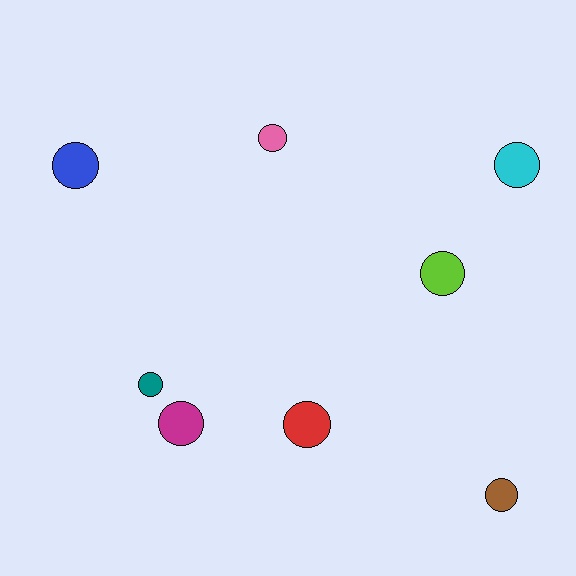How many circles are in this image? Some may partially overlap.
There are 8 circles.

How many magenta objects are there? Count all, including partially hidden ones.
There is 1 magenta object.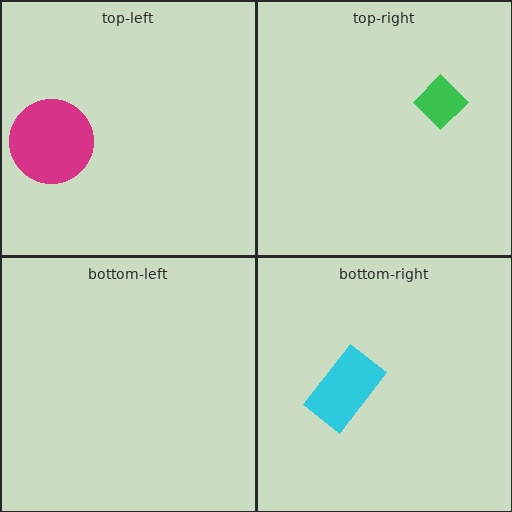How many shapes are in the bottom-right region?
1.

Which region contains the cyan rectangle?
The bottom-right region.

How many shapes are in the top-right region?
1.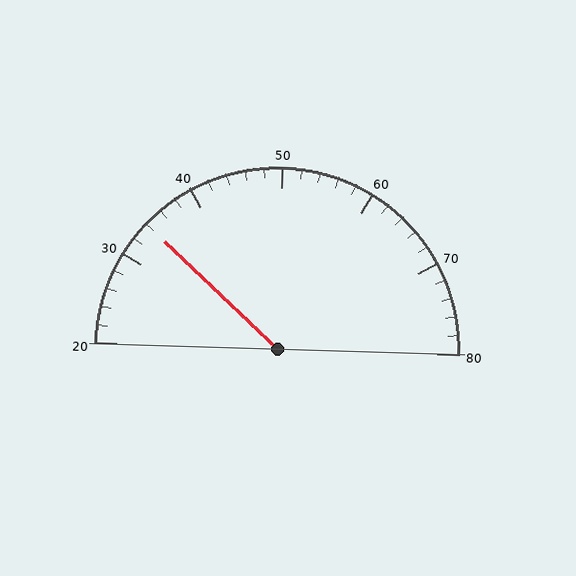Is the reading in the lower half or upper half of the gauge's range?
The reading is in the lower half of the range (20 to 80).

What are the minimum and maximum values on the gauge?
The gauge ranges from 20 to 80.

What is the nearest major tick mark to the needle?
The nearest major tick mark is 30.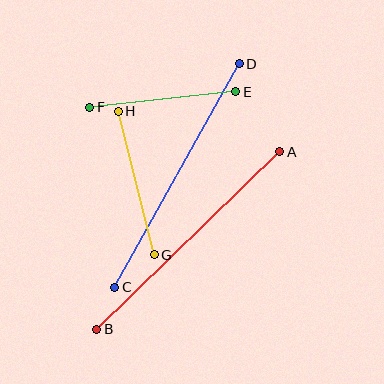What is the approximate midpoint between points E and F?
The midpoint is at approximately (163, 100) pixels.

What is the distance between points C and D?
The distance is approximately 256 pixels.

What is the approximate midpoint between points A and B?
The midpoint is at approximately (188, 240) pixels.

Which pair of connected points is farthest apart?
Points C and D are farthest apart.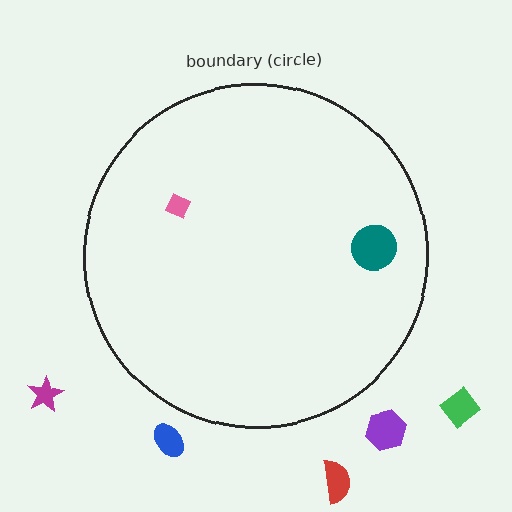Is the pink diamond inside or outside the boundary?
Inside.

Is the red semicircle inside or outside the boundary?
Outside.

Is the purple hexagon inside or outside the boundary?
Outside.